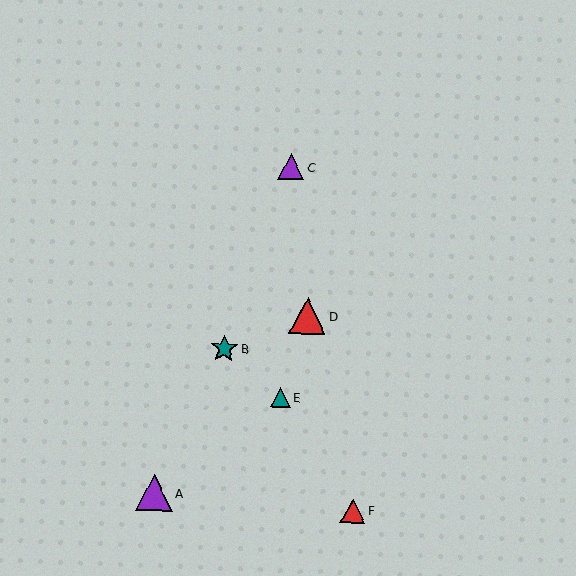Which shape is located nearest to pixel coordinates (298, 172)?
The purple triangle (labeled C) at (291, 167) is nearest to that location.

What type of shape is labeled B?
Shape B is a teal star.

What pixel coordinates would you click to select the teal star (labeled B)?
Click at (224, 349) to select the teal star B.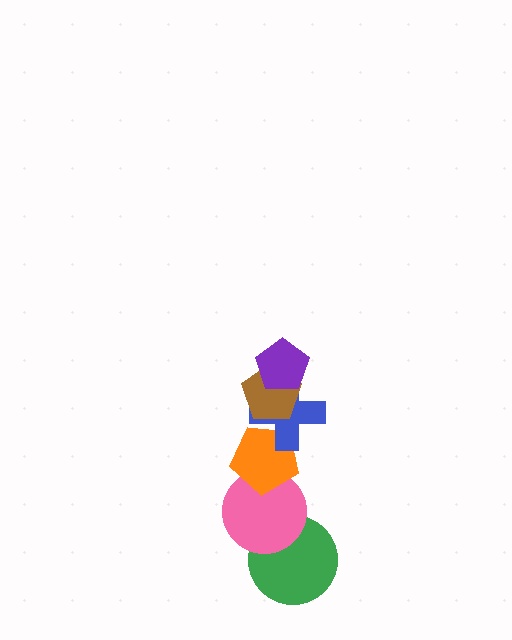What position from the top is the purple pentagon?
The purple pentagon is 1st from the top.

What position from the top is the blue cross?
The blue cross is 3rd from the top.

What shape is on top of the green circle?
The pink circle is on top of the green circle.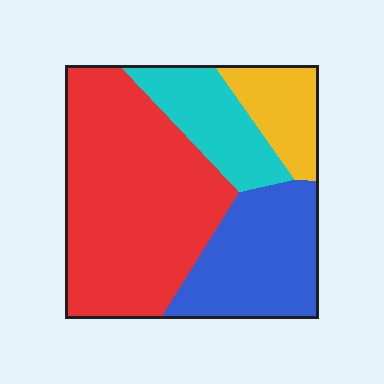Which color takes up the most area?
Red, at roughly 50%.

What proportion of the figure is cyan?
Cyan covers about 15% of the figure.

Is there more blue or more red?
Red.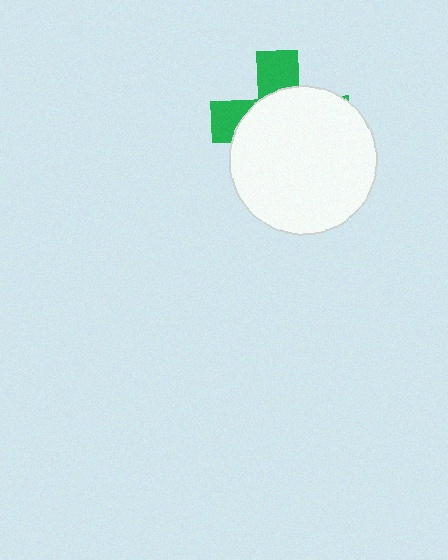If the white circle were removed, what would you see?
You would see the complete green cross.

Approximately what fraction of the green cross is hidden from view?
Roughly 70% of the green cross is hidden behind the white circle.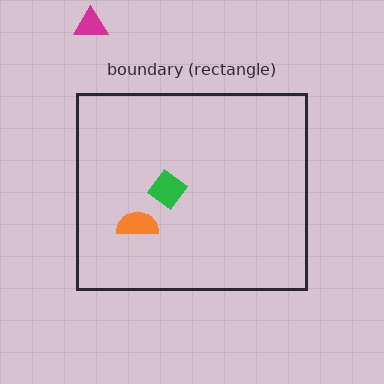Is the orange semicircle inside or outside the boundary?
Inside.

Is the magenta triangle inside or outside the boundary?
Outside.